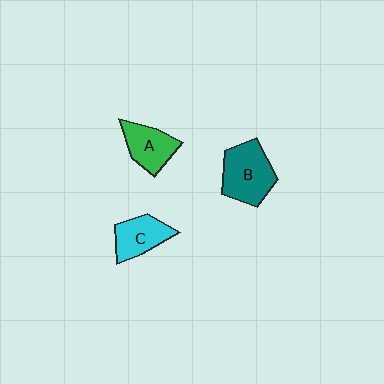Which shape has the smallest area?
Shape C (cyan).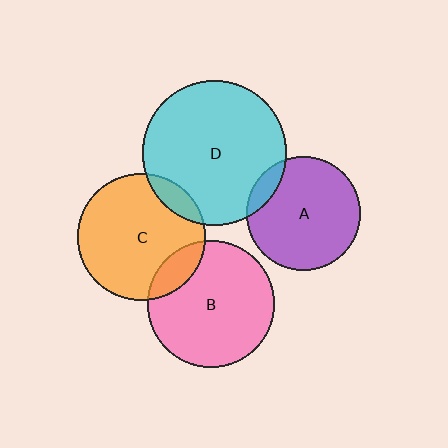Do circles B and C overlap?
Yes.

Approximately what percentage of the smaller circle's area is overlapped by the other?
Approximately 15%.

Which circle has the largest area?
Circle D (cyan).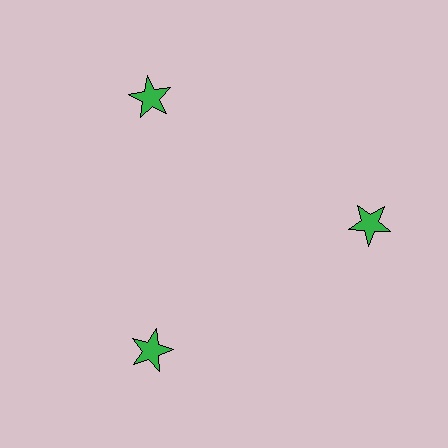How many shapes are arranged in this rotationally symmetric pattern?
There are 3 shapes, arranged in 3 groups of 1.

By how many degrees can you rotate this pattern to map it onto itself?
The pattern maps onto itself every 120 degrees of rotation.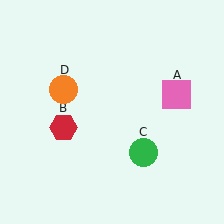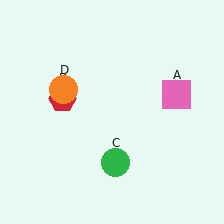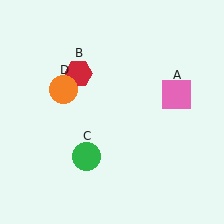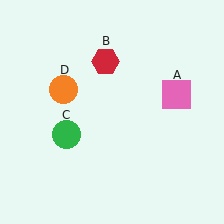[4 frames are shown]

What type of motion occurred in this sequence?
The red hexagon (object B), green circle (object C) rotated clockwise around the center of the scene.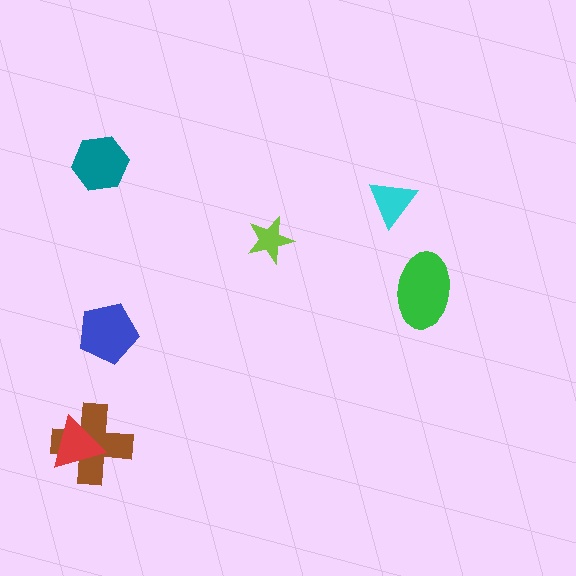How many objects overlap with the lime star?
0 objects overlap with the lime star.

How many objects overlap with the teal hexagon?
0 objects overlap with the teal hexagon.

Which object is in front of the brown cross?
The red triangle is in front of the brown cross.